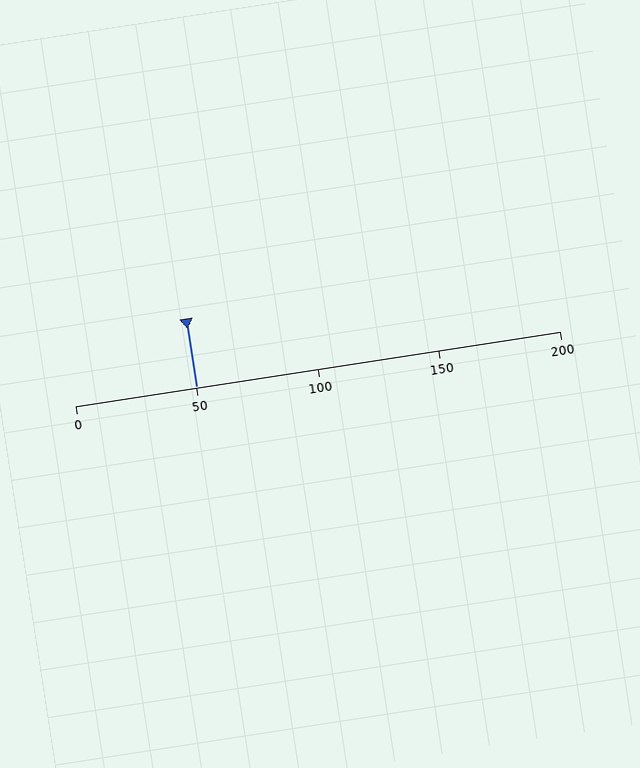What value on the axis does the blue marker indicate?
The marker indicates approximately 50.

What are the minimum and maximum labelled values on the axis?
The axis runs from 0 to 200.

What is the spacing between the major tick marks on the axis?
The major ticks are spaced 50 apart.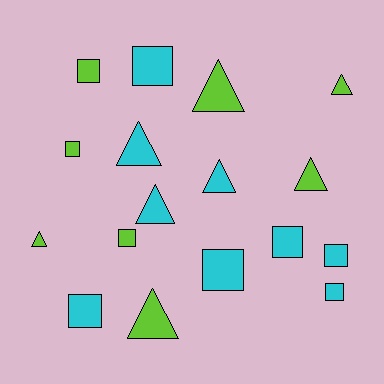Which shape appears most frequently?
Square, with 9 objects.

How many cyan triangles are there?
There are 3 cyan triangles.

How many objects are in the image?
There are 17 objects.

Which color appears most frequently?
Cyan, with 9 objects.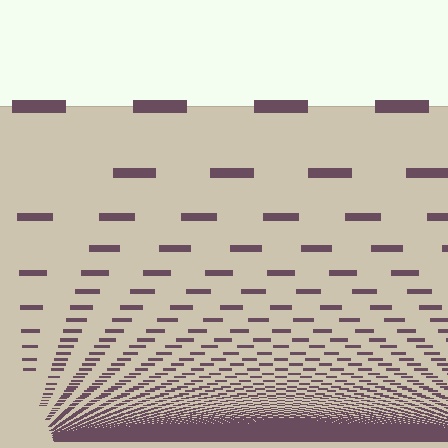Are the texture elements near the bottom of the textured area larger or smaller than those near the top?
Smaller. The gradient is inverted — elements near the bottom are smaller and denser.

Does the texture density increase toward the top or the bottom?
Density increases toward the bottom.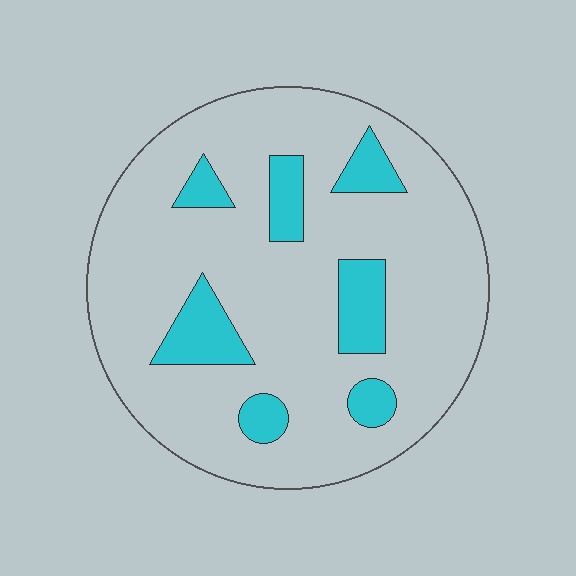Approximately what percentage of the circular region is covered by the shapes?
Approximately 15%.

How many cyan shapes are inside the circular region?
7.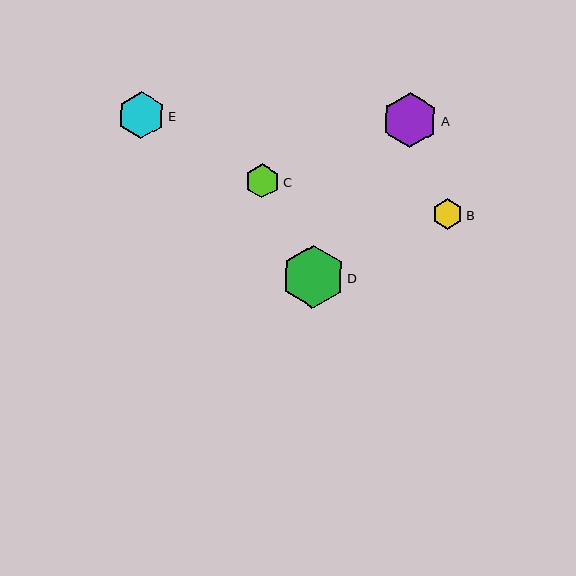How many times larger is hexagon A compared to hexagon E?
Hexagon A is approximately 1.2 times the size of hexagon E.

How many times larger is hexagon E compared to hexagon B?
Hexagon E is approximately 1.6 times the size of hexagon B.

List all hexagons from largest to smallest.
From largest to smallest: D, A, E, C, B.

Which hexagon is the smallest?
Hexagon B is the smallest with a size of approximately 30 pixels.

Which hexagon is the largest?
Hexagon D is the largest with a size of approximately 63 pixels.